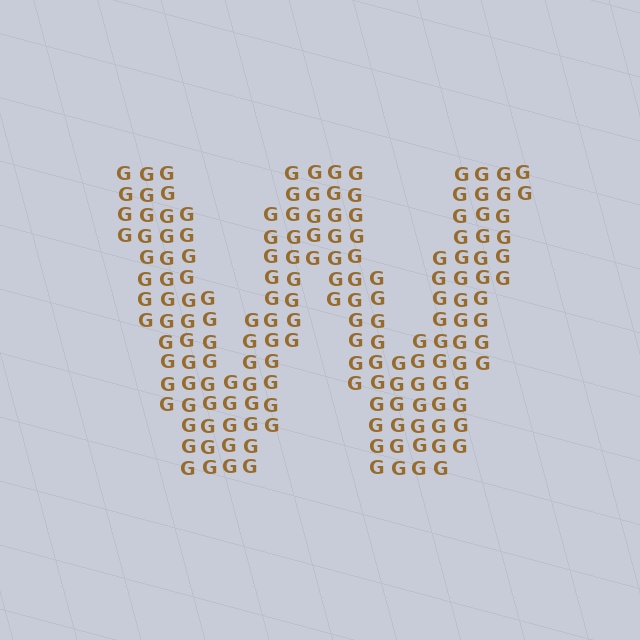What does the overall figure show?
The overall figure shows the letter W.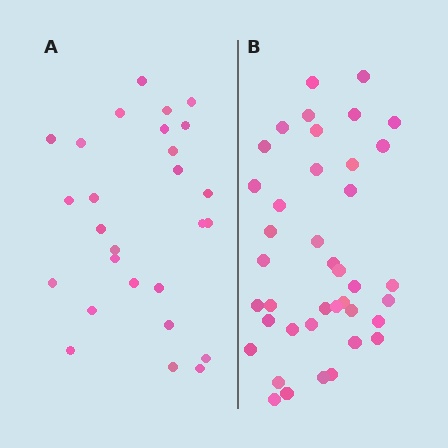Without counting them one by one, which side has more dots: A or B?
Region B (the right region) has more dots.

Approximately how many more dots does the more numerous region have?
Region B has approximately 15 more dots than region A.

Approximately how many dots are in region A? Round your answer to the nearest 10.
About 30 dots. (The exact count is 27, which rounds to 30.)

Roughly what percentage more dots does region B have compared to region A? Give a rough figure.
About 50% more.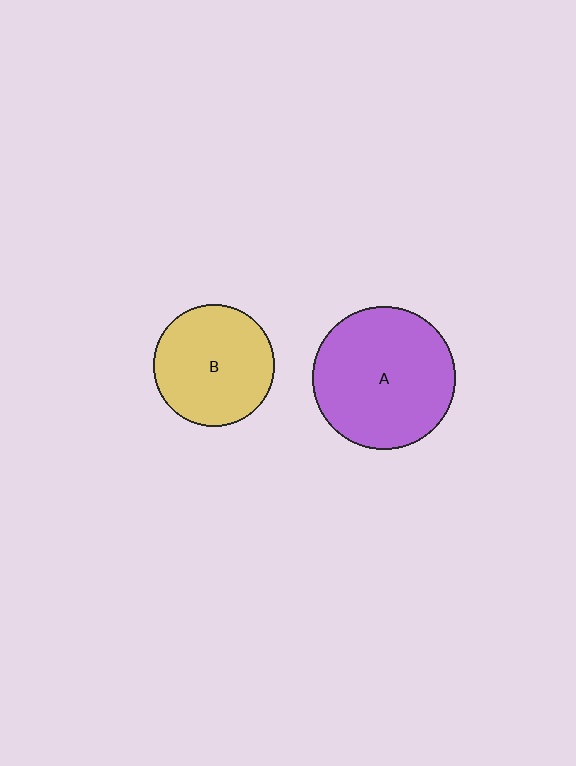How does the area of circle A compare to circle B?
Approximately 1.4 times.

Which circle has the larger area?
Circle A (purple).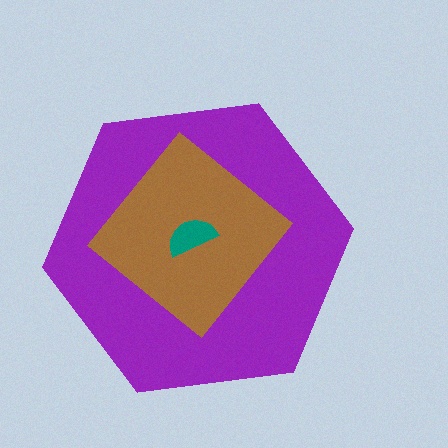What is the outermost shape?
The purple hexagon.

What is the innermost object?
The teal semicircle.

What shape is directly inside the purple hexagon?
The brown diamond.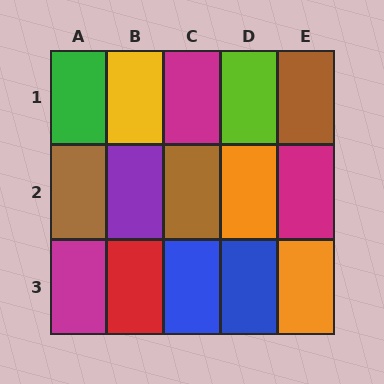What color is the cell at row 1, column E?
Brown.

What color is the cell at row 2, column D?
Orange.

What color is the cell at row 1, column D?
Lime.